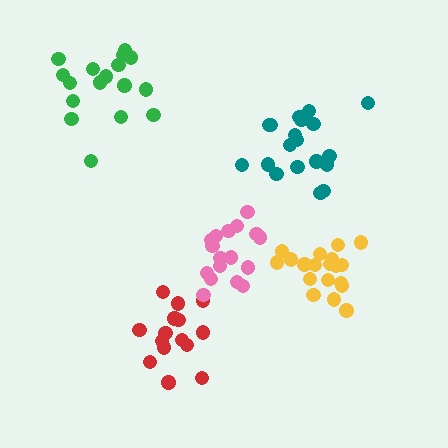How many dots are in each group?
Group 1: 15 dots, Group 2: 17 dots, Group 3: 20 dots, Group 4: 19 dots, Group 5: 17 dots (88 total).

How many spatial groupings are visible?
There are 5 spatial groupings.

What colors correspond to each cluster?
The clusters are colored: red, pink, teal, yellow, green.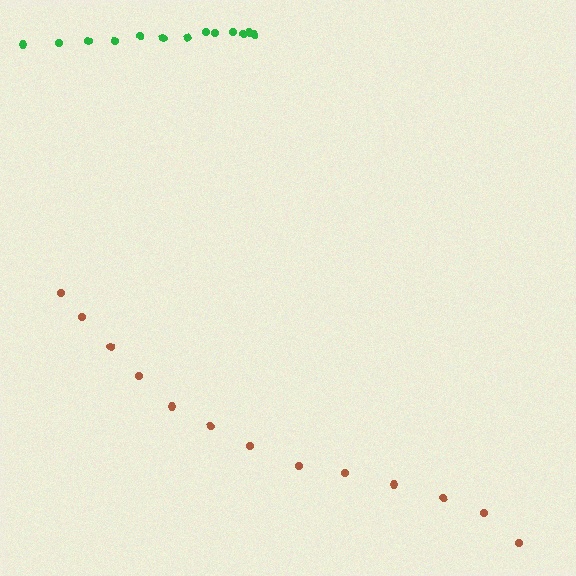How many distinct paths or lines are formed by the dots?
There are 2 distinct paths.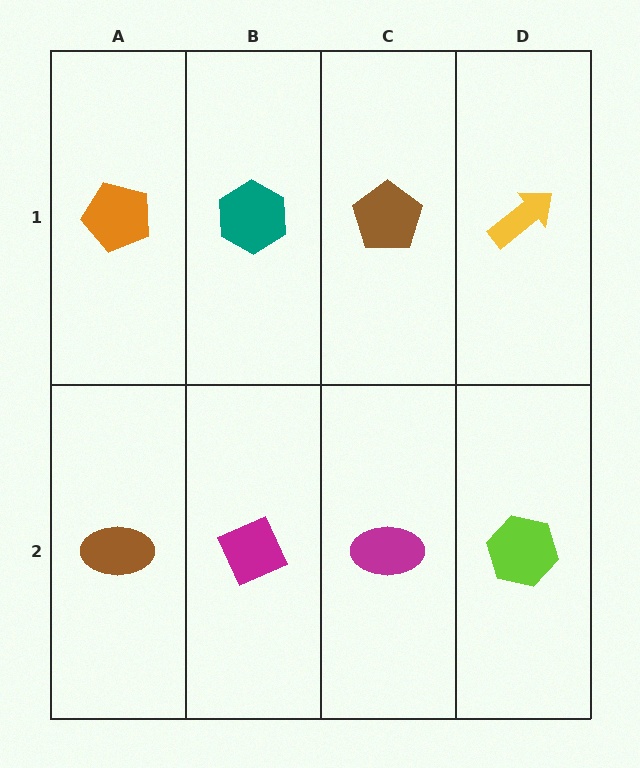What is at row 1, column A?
An orange pentagon.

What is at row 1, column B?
A teal hexagon.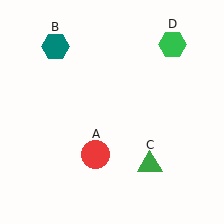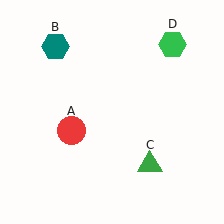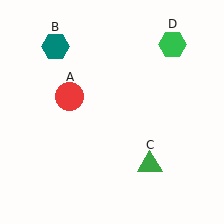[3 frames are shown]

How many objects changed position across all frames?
1 object changed position: red circle (object A).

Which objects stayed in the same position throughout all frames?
Teal hexagon (object B) and green triangle (object C) and green hexagon (object D) remained stationary.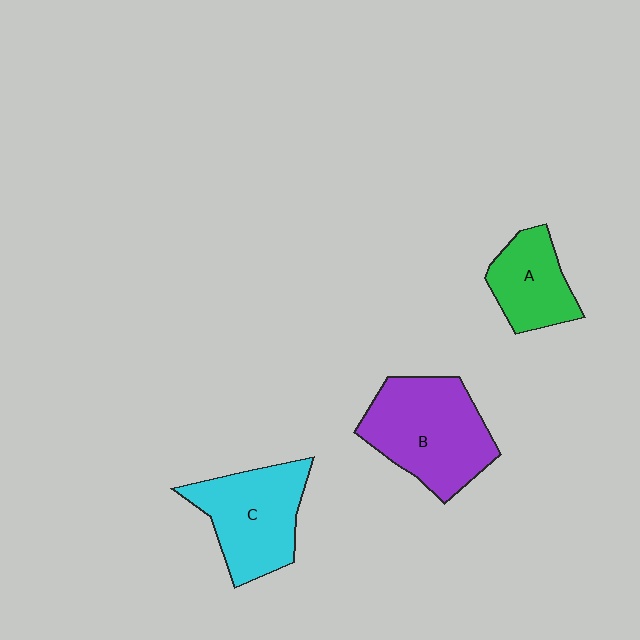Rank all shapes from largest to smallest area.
From largest to smallest: B (purple), C (cyan), A (green).